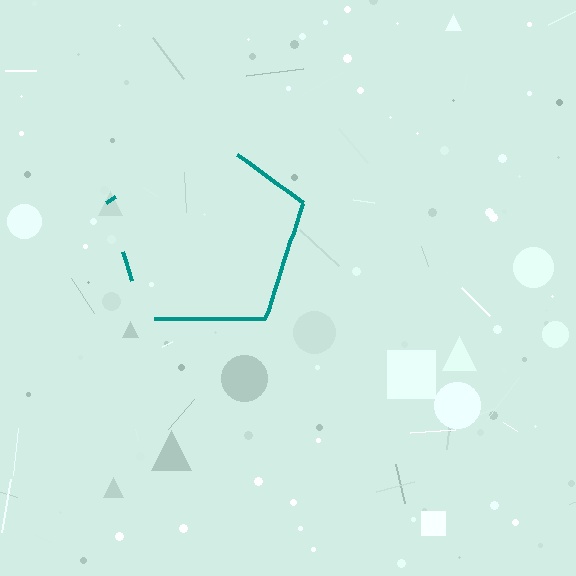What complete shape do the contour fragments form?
The contour fragments form a pentagon.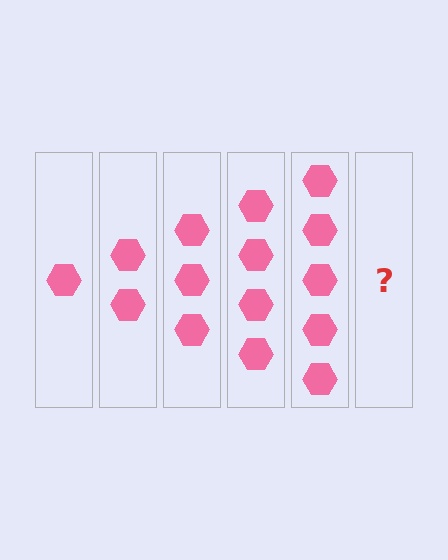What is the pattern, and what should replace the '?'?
The pattern is that each step adds one more hexagon. The '?' should be 6 hexagons.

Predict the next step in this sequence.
The next step is 6 hexagons.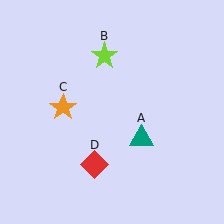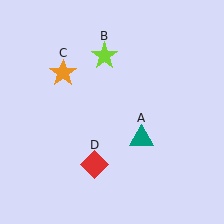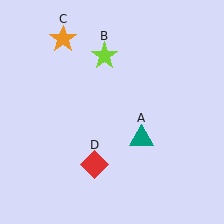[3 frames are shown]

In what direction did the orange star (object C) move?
The orange star (object C) moved up.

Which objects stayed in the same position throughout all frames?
Teal triangle (object A) and lime star (object B) and red diamond (object D) remained stationary.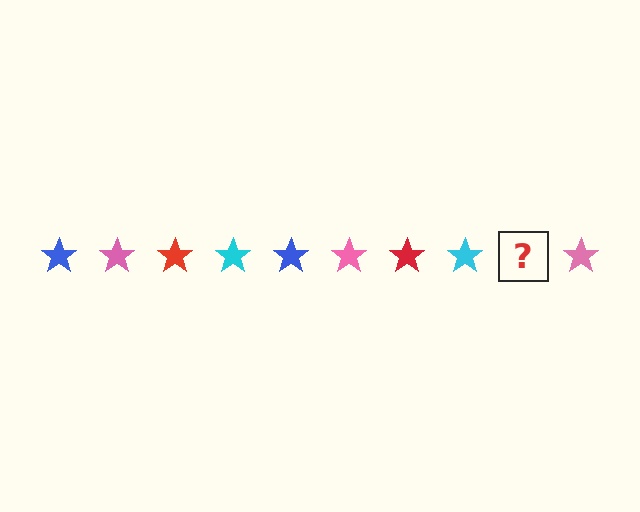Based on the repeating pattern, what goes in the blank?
The blank should be a blue star.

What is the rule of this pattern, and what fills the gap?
The rule is that the pattern cycles through blue, pink, red, cyan stars. The gap should be filled with a blue star.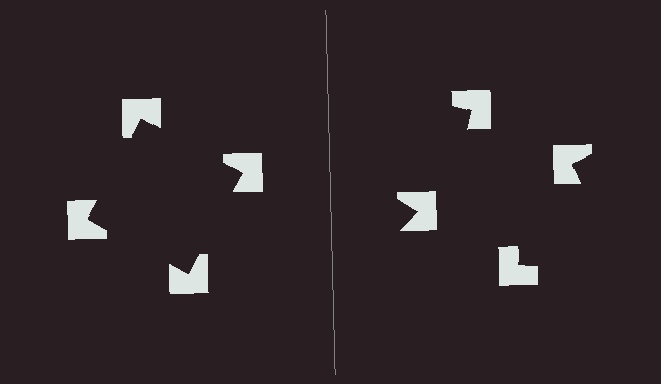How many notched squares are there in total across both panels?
8 — 4 on each side.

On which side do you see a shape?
An illusory square appears on the left side. On the right side the wedge cuts are rotated, so no coherent shape forms.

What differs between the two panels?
The notched squares are positioned identically on both sides; only the wedge orientations differ. On the left they align to a square; on the right they are misaligned.